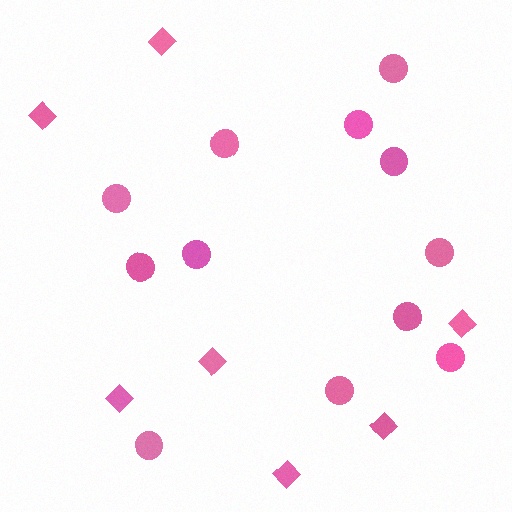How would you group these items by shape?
There are 2 groups: one group of circles (12) and one group of diamonds (7).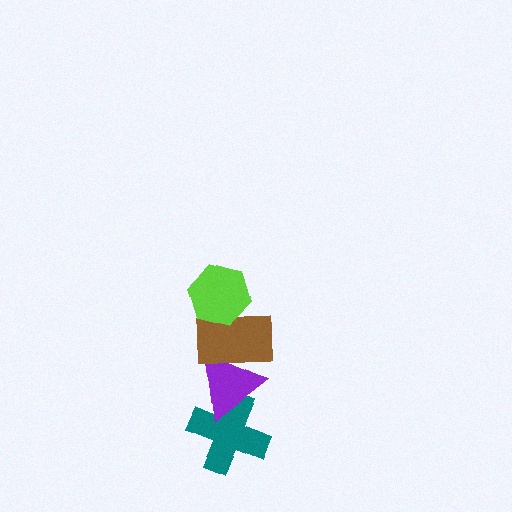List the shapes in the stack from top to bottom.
From top to bottom: the lime hexagon, the brown rectangle, the purple triangle, the teal cross.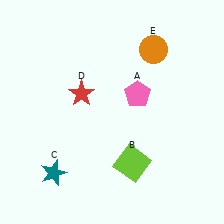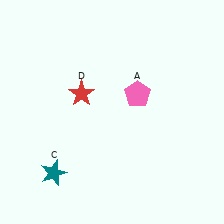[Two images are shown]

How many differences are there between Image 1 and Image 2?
There are 2 differences between the two images.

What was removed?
The lime square (B), the orange circle (E) were removed in Image 2.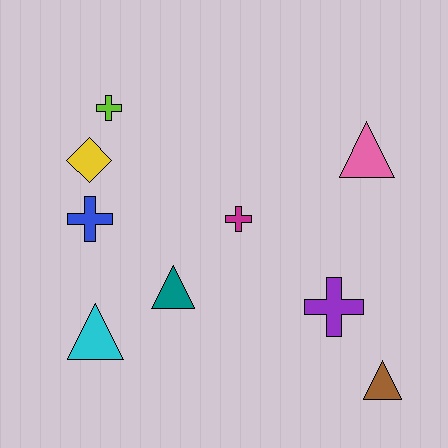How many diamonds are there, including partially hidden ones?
There is 1 diamond.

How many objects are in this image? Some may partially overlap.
There are 9 objects.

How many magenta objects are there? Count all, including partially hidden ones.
There is 1 magenta object.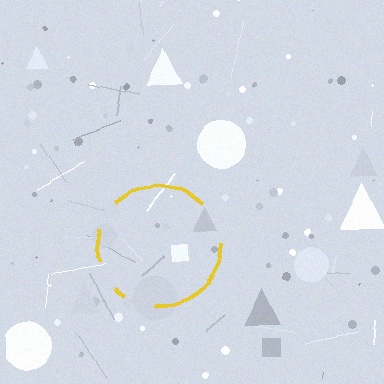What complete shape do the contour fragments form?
The contour fragments form a circle.